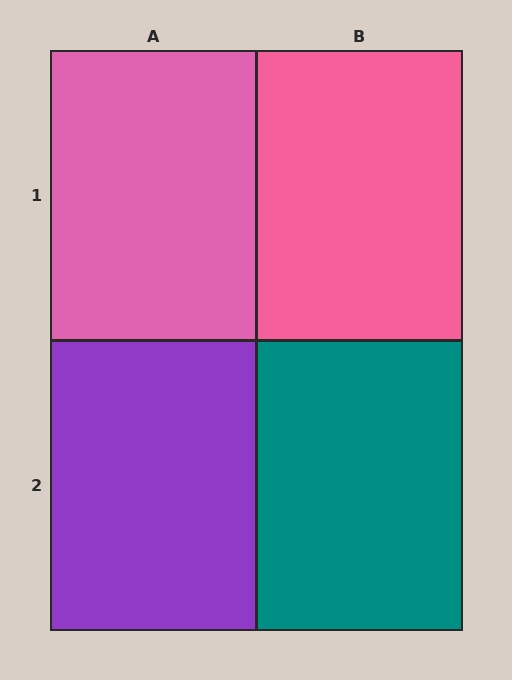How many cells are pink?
2 cells are pink.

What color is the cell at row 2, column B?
Teal.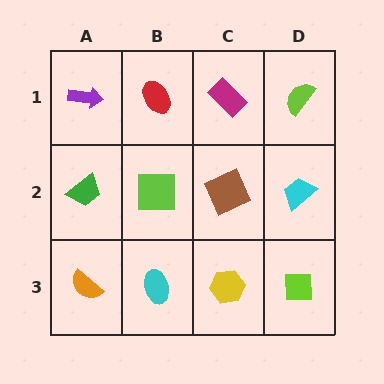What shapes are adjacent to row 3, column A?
A green trapezoid (row 2, column A), a cyan ellipse (row 3, column B).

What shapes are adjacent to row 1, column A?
A green trapezoid (row 2, column A), a red ellipse (row 1, column B).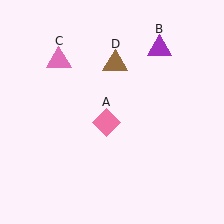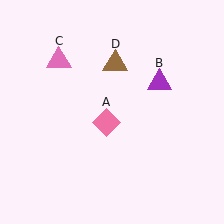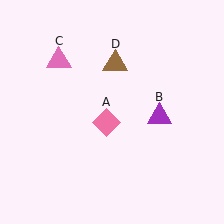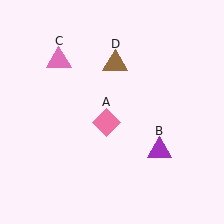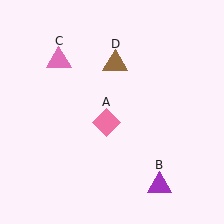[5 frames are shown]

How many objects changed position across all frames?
1 object changed position: purple triangle (object B).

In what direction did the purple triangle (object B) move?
The purple triangle (object B) moved down.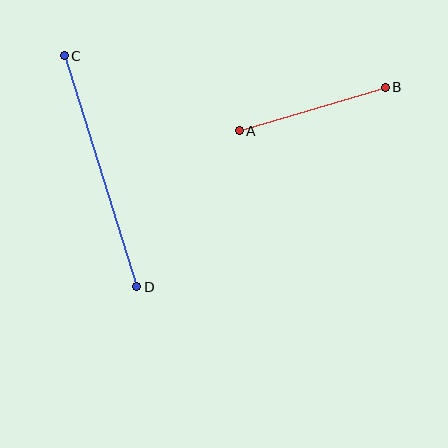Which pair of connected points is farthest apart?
Points C and D are farthest apart.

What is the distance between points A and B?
The distance is approximately 153 pixels.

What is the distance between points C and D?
The distance is approximately 242 pixels.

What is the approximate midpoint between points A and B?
The midpoint is at approximately (312, 109) pixels.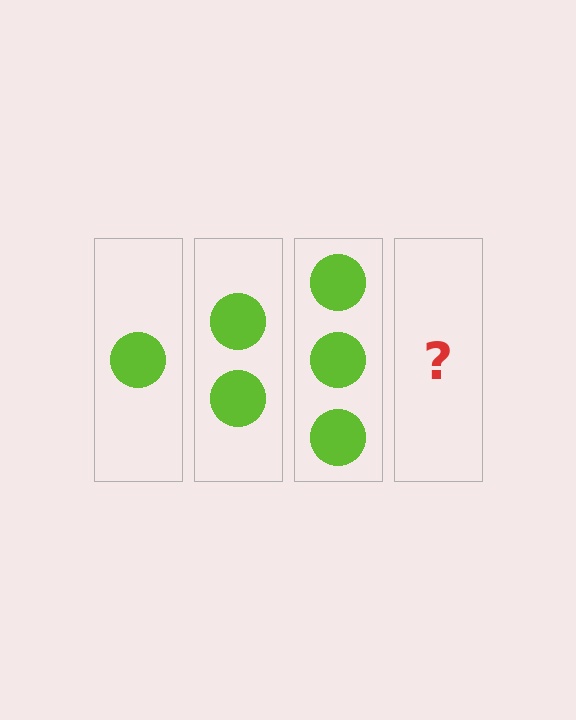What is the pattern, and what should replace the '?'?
The pattern is that each step adds one more circle. The '?' should be 4 circles.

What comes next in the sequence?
The next element should be 4 circles.